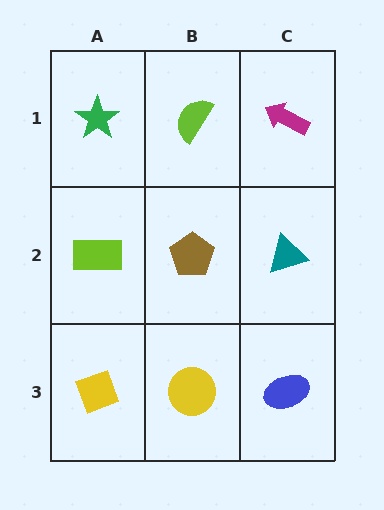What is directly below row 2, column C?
A blue ellipse.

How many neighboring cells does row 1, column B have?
3.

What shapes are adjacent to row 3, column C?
A teal triangle (row 2, column C), a yellow circle (row 3, column B).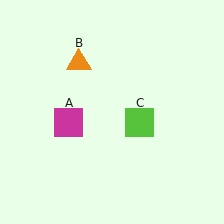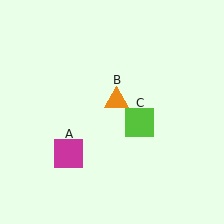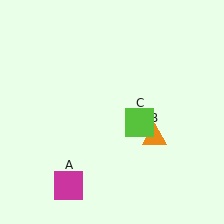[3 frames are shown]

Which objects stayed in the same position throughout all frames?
Lime square (object C) remained stationary.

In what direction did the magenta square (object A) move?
The magenta square (object A) moved down.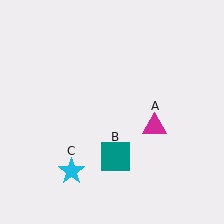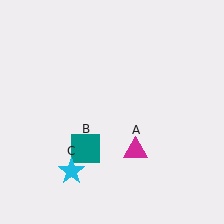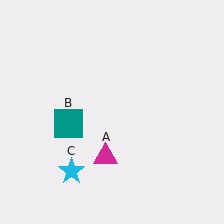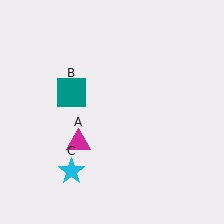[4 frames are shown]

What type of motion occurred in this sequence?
The magenta triangle (object A), teal square (object B) rotated clockwise around the center of the scene.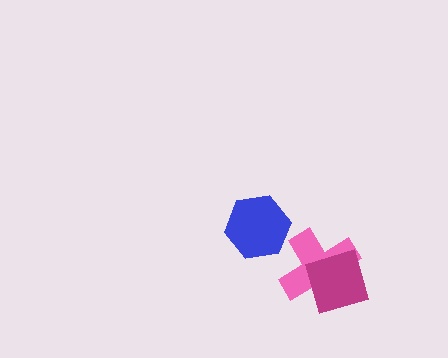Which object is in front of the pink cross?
The magenta diamond is in front of the pink cross.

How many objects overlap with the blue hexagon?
0 objects overlap with the blue hexagon.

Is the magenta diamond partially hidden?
No, no other shape covers it.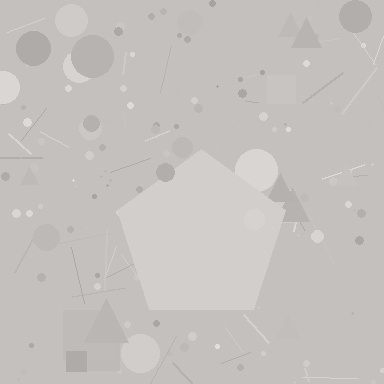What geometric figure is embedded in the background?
A pentagon is embedded in the background.